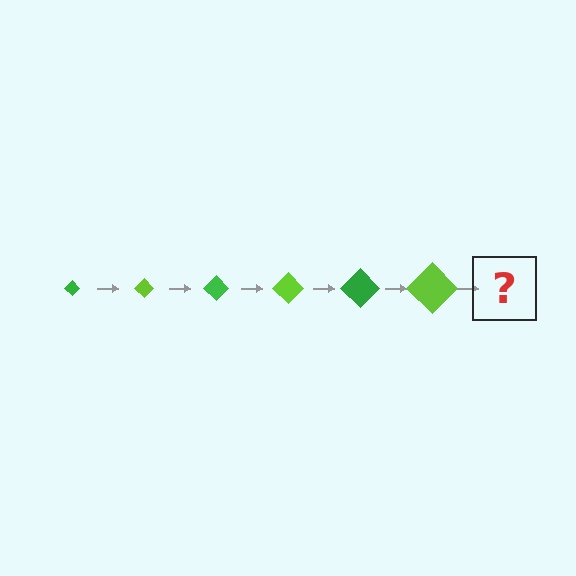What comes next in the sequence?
The next element should be a green diamond, larger than the previous one.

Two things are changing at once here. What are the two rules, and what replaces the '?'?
The two rules are that the diamond grows larger each step and the color cycles through green and lime. The '?' should be a green diamond, larger than the previous one.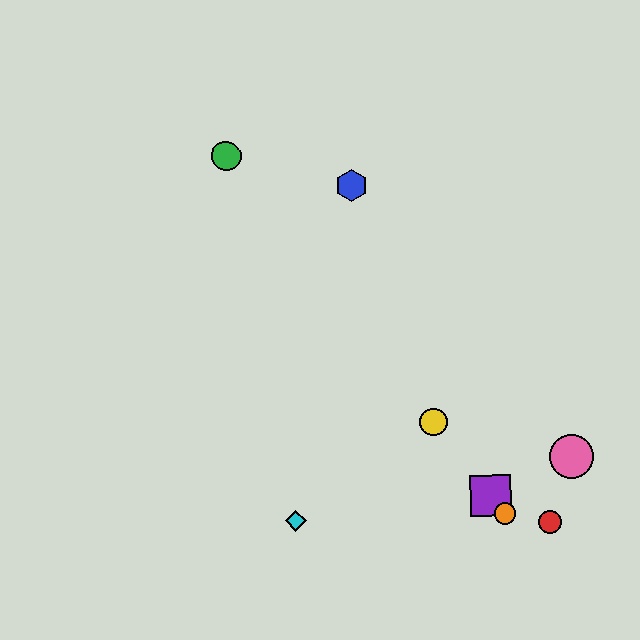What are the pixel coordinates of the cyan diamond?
The cyan diamond is at (295, 521).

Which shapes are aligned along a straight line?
The green circle, the yellow circle, the purple square, the orange circle are aligned along a straight line.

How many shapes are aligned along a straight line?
4 shapes (the green circle, the yellow circle, the purple square, the orange circle) are aligned along a straight line.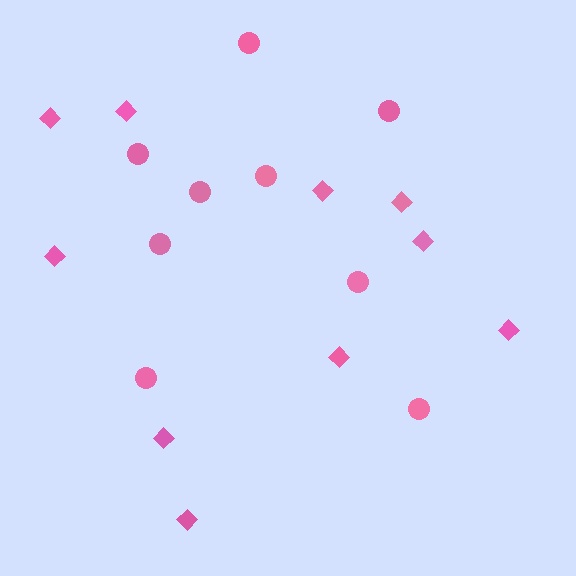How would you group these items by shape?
There are 2 groups: one group of diamonds (10) and one group of circles (9).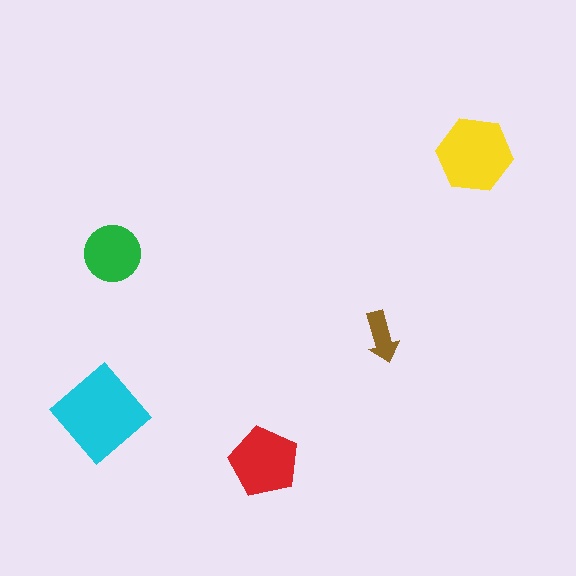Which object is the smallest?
The brown arrow.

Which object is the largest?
The cyan diamond.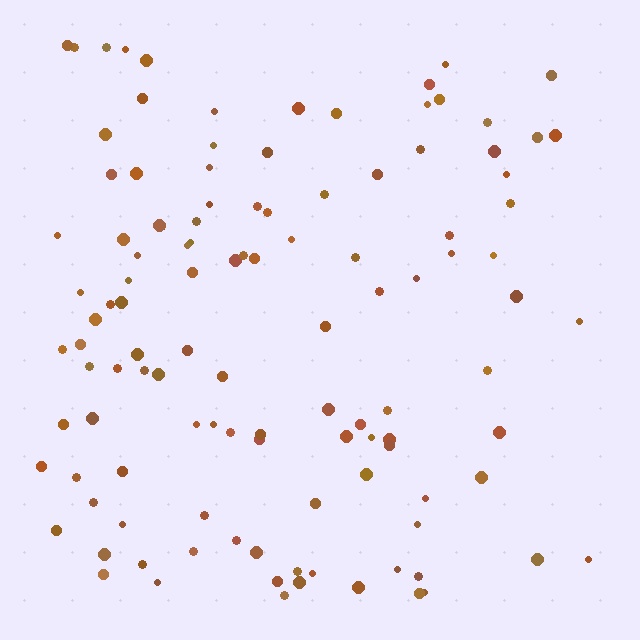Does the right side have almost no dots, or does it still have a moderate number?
Still a moderate number, just noticeably fewer than the left.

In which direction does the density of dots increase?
From right to left, with the left side densest.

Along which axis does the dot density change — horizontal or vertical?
Horizontal.